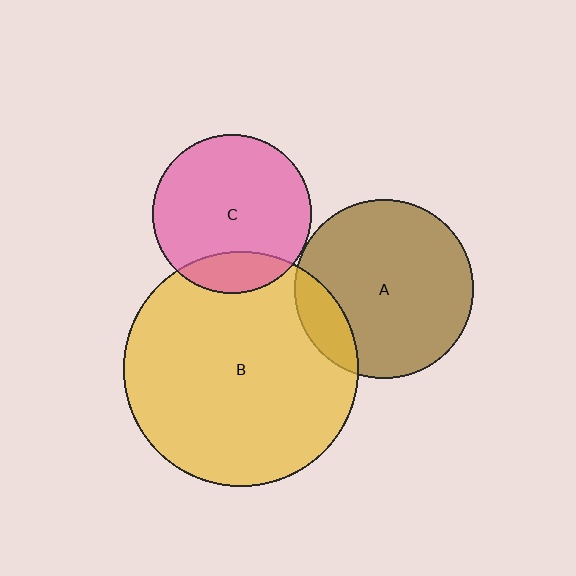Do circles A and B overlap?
Yes.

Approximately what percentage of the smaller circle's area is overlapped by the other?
Approximately 15%.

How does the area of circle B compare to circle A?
Approximately 1.7 times.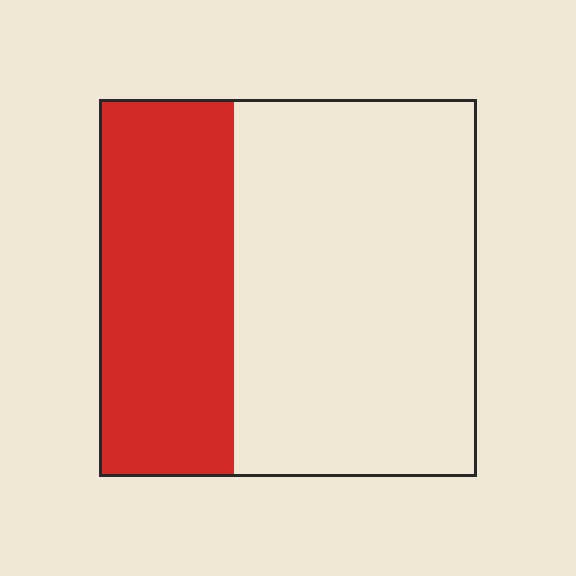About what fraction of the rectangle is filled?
About three eighths (3/8).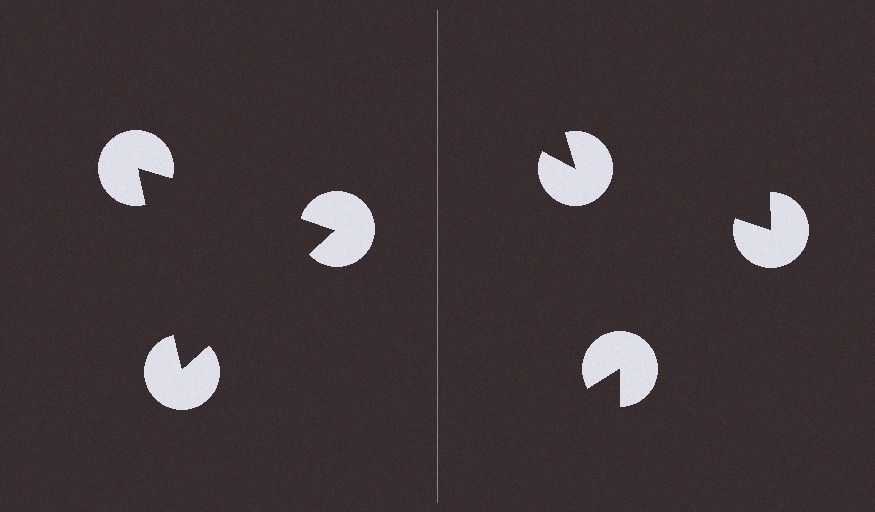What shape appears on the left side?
An illusory triangle.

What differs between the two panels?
The pac-man discs are positioned identically on both sides; only the wedge orientations differ. On the left they align to a triangle; on the right they are misaligned.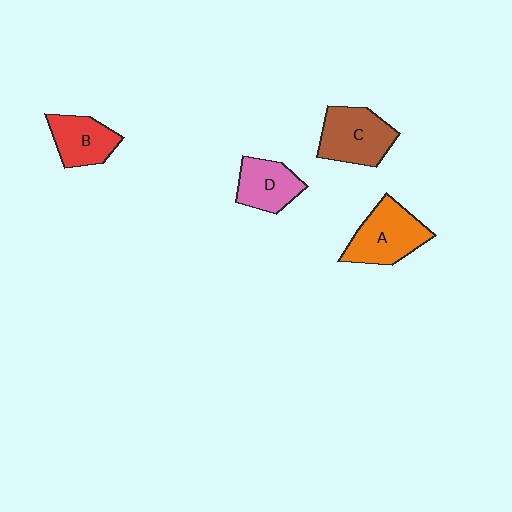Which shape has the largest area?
Shape A (orange).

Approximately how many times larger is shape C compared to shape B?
Approximately 1.3 times.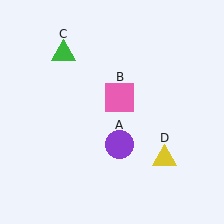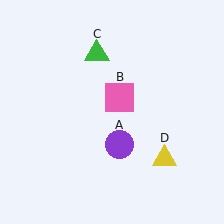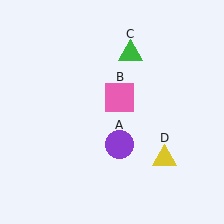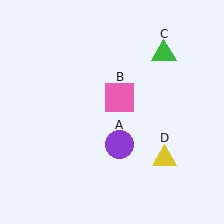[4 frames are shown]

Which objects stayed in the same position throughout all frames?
Purple circle (object A) and pink square (object B) and yellow triangle (object D) remained stationary.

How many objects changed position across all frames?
1 object changed position: green triangle (object C).